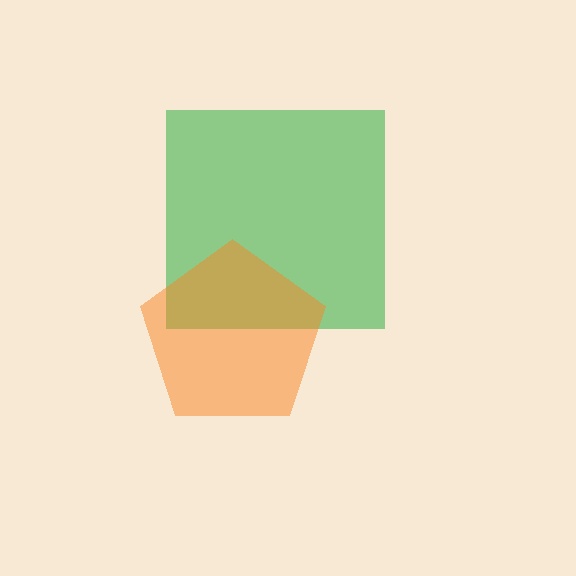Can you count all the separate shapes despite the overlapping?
Yes, there are 2 separate shapes.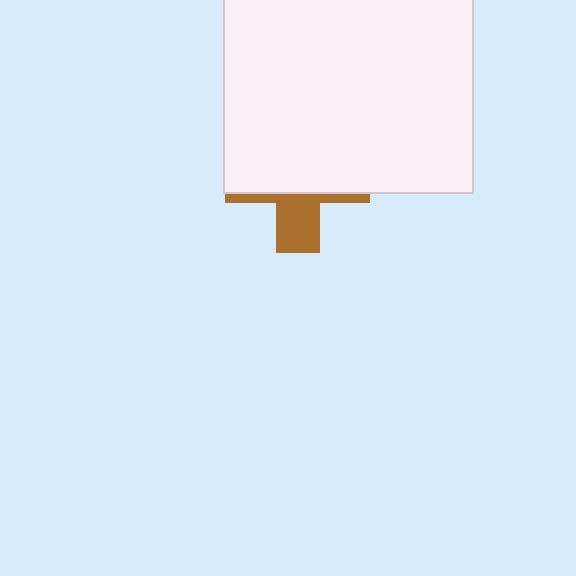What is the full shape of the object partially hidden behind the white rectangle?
The partially hidden object is a brown cross.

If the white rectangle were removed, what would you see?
You would see the complete brown cross.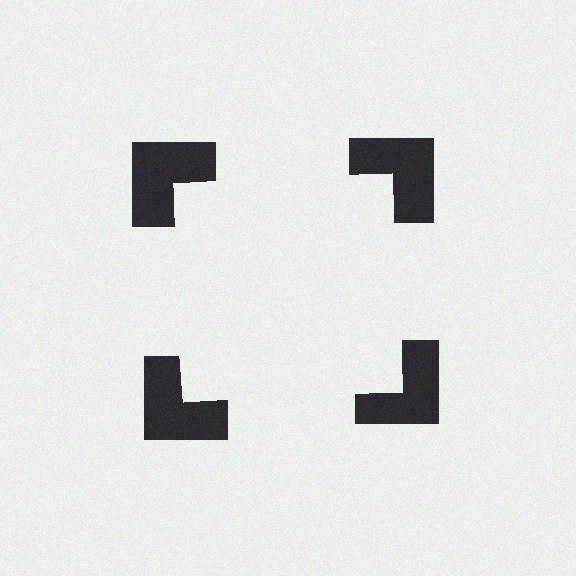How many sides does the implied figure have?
4 sides.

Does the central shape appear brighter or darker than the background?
It typically appears slightly brighter than the background, even though no actual brightness change is drawn.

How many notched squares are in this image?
There are 4 — one at each vertex of the illusory square.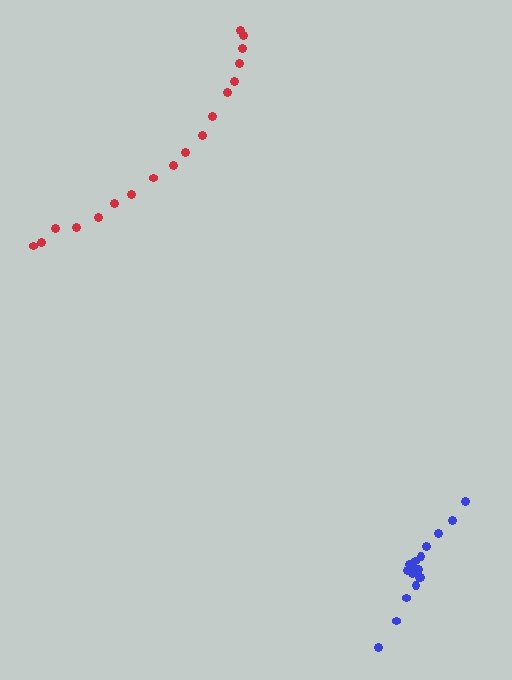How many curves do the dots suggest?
There are 2 distinct paths.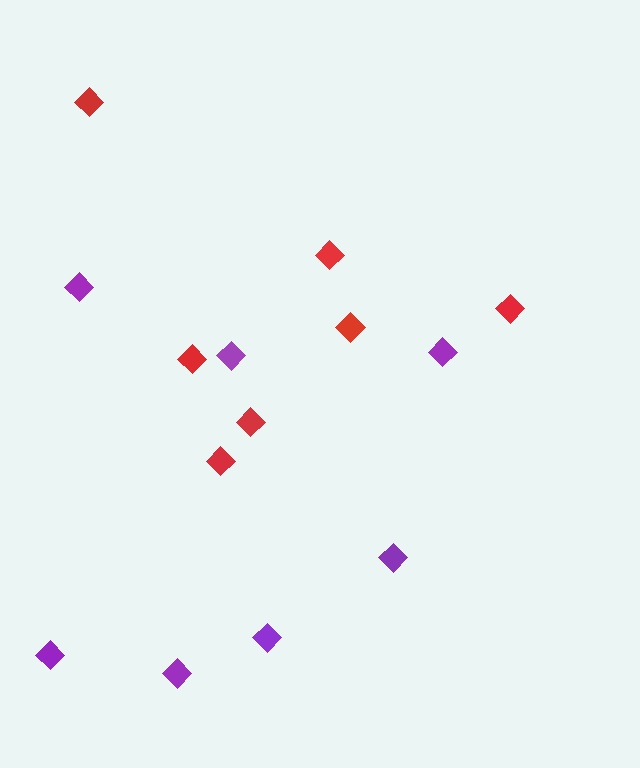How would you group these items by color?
There are 2 groups: one group of purple diamonds (7) and one group of red diamonds (7).